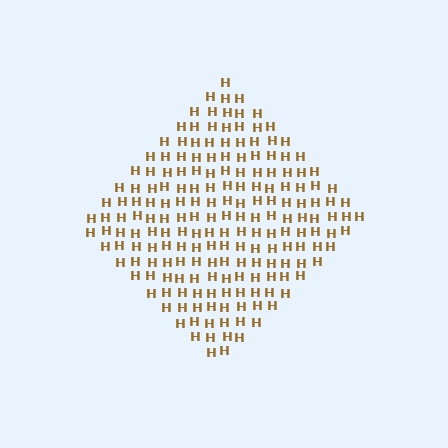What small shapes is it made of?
It is made of small letter H's.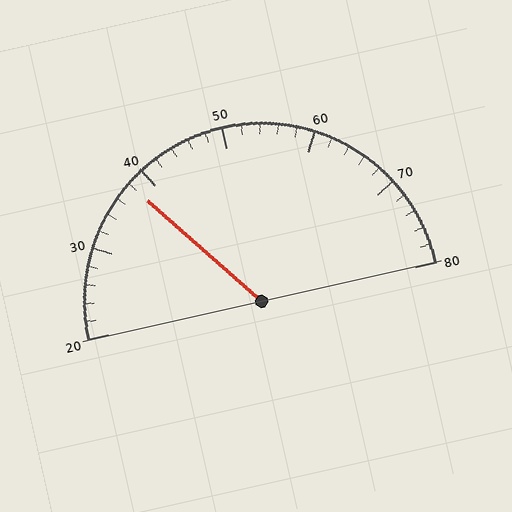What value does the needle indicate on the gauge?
The needle indicates approximately 38.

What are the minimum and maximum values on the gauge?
The gauge ranges from 20 to 80.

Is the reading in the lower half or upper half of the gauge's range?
The reading is in the lower half of the range (20 to 80).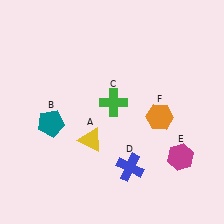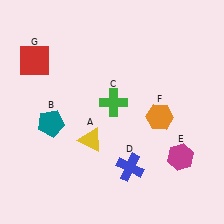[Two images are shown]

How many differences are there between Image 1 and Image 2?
There is 1 difference between the two images.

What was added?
A red square (G) was added in Image 2.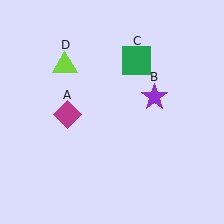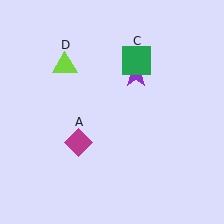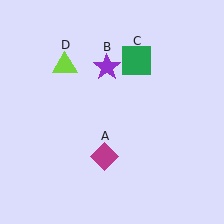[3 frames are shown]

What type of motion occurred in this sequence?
The magenta diamond (object A), purple star (object B) rotated counterclockwise around the center of the scene.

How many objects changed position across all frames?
2 objects changed position: magenta diamond (object A), purple star (object B).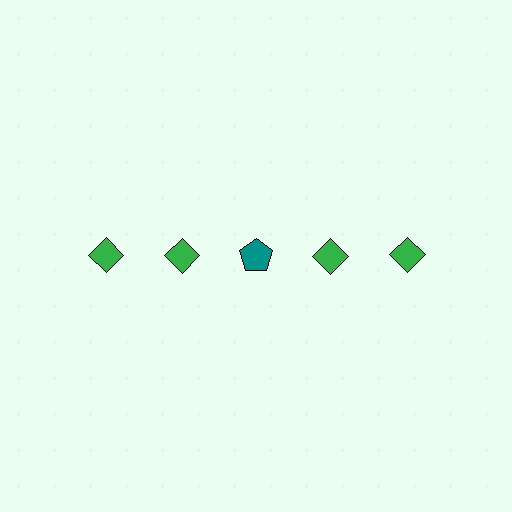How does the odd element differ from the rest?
It differs in both color (teal instead of green) and shape (pentagon instead of diamond).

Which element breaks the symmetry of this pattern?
The teal pentagon in the top row, center column breaks the symmetry. All other shapes are green diamonds.